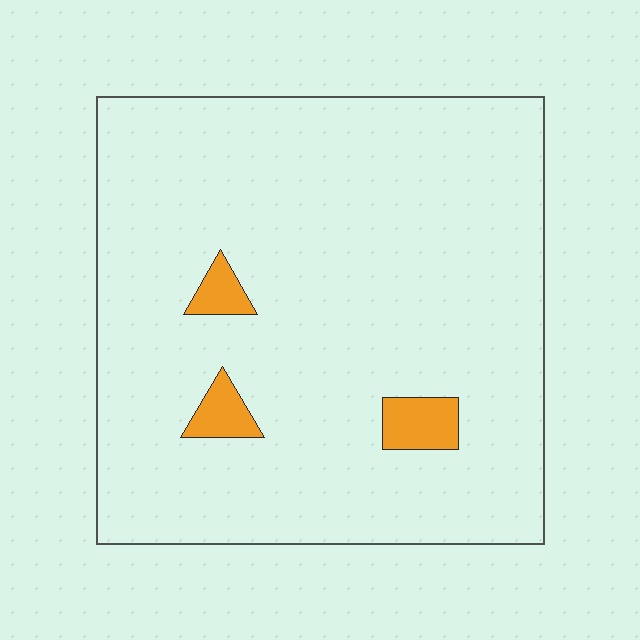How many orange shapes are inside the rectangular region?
3.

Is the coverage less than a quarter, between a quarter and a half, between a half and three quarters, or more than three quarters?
Less than a quarter.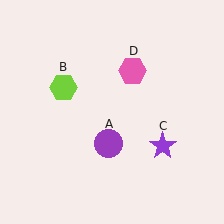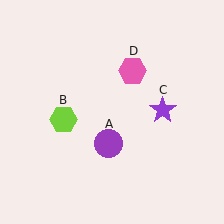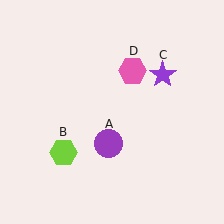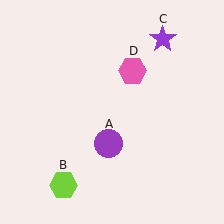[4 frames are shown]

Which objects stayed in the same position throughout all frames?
Purple circle (object A) and pink hexagon (object D) remained stationary.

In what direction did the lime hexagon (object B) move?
The lime hexagon (object B) moved down.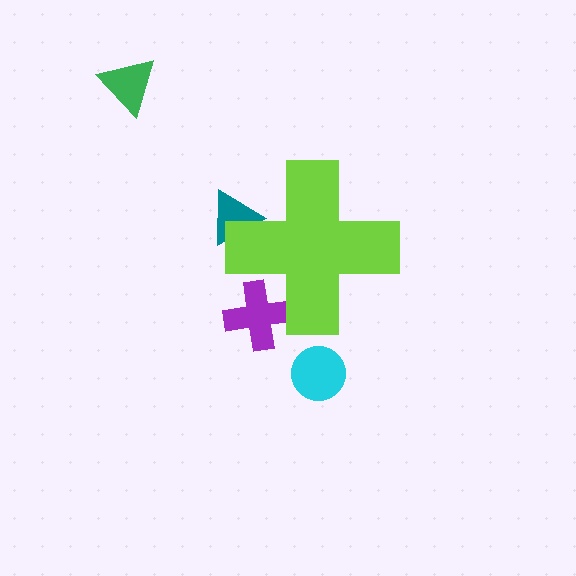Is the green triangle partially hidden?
No, the green triangle is fully visible.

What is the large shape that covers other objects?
A lime cross.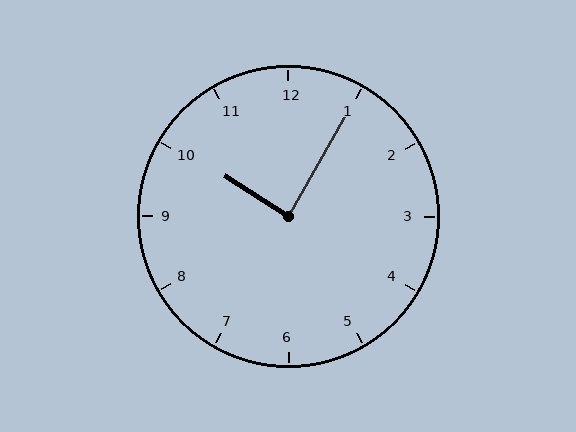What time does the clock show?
10:05.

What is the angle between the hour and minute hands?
Approximately 88 degrees.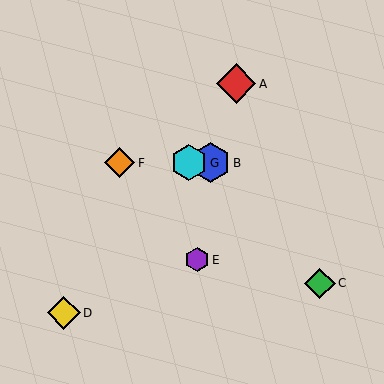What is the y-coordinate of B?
Object B is at y≈163.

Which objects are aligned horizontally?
Objects B, F, G are aligned horizontally.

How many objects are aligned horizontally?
3 objects (B, F, G) are aligned horizontally.